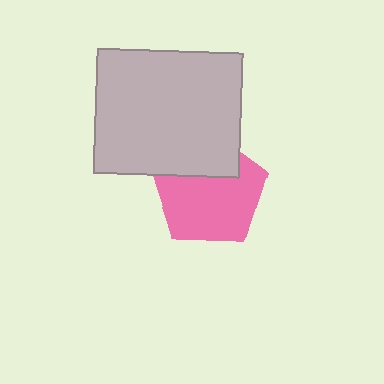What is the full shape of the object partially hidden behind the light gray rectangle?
The partially hidden object is a pink pentagon.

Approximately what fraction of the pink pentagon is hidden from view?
Roughly 31% of the pink pentagon is hidden behind the light gray rectangle.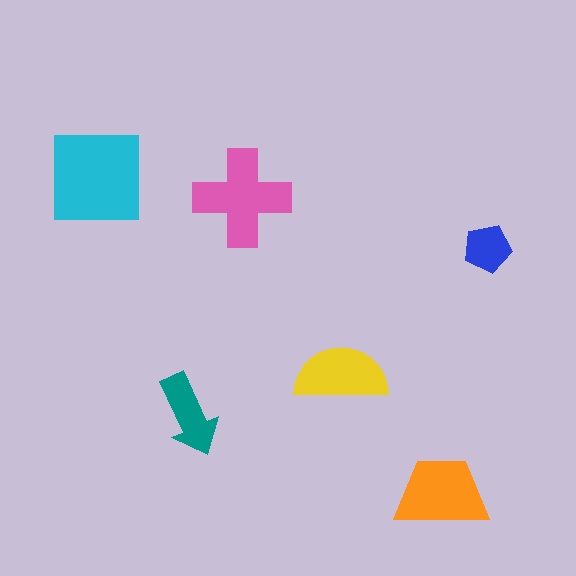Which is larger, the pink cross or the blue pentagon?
The pink cross.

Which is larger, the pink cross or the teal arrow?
The pink cross.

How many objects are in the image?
There are 6 objects in the image.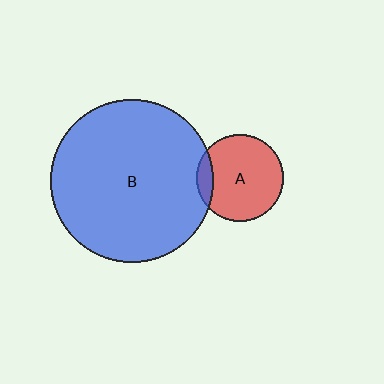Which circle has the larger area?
Circle B (blue).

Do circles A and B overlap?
Yes.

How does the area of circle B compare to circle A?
Approximately 3.6 times.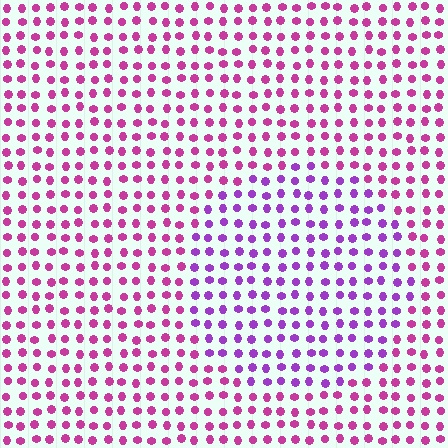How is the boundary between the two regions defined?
The boundary is defined purely by a slight shift in hue (about 36 degrees). Spacing, size, and orientation are identical on both sides.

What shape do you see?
I see a circle.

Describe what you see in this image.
The image is filled with small magenta elements in a uniform arrangement. A circle-shaped region is visible where the elements are tinted to a slightly different hue, forming a subtle color boundary.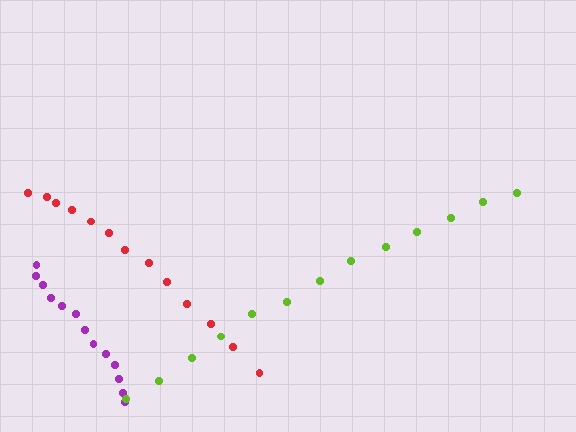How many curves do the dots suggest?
There are 3 distinct paths.